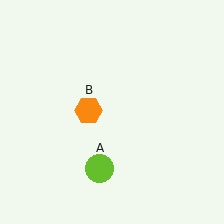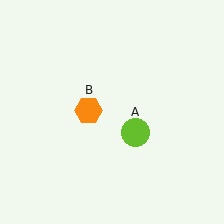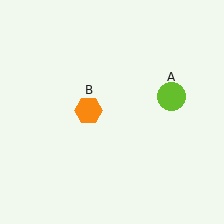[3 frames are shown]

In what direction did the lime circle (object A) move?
The lime circle (object A) moved up and to the right.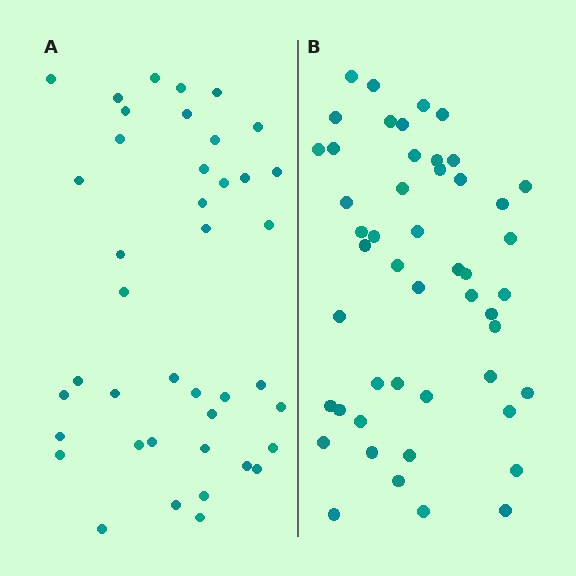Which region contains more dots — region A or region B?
Region B (the right region) has more dots.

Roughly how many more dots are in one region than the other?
Region B has roughly 8 or so more dots than region A.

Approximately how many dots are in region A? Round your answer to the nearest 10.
About 40 dots. (The exact count is 41, which rounds to 40.)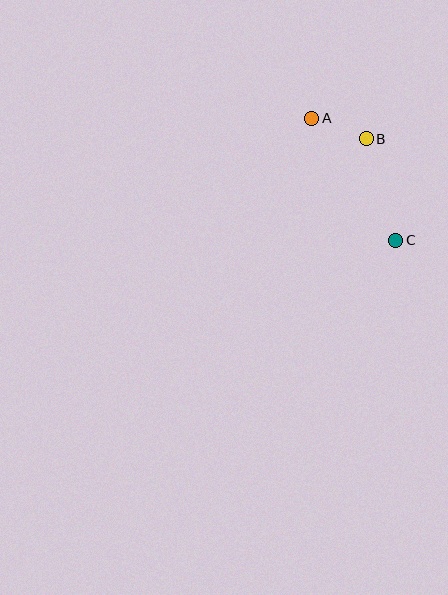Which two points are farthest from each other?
Points A and C are farthest from each other.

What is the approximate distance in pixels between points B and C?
The distance between B and C is approximately 106 pixels.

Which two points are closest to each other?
Points A and B are closest to each other.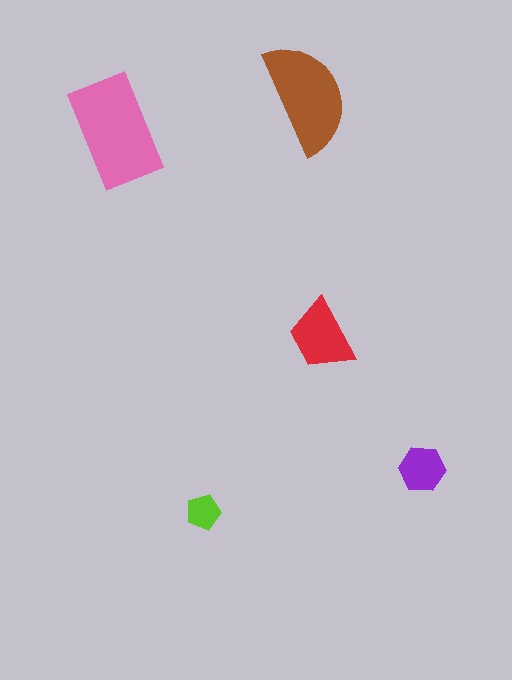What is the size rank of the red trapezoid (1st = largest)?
3rd.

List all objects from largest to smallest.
The pink rectangle, the brown semicircle, the red trapezoid, the purple hexagon, the lime pentagon.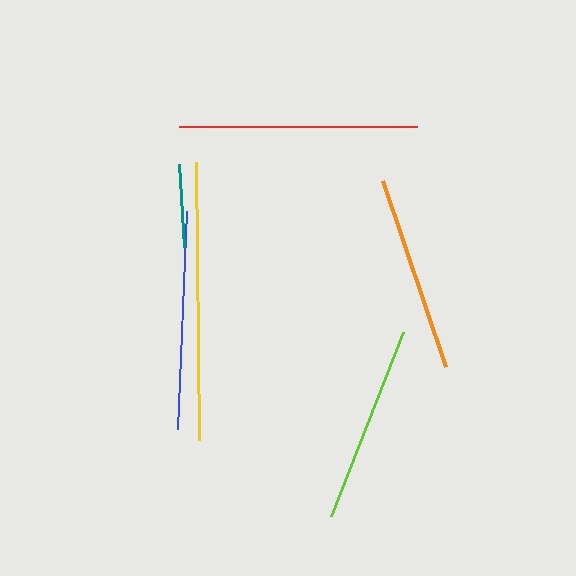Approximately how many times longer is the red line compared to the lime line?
The red line is approximately 1.2 times the length of the lime line.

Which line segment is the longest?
The yellow line is the longest at approximately 279 pixels.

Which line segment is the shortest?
The teal line is the shortest at approximately 84 pixels.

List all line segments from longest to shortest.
From longest to shortest: yellow, red, blue, lime, orange, teal.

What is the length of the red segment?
The red segment is approximately 238 pixels long.